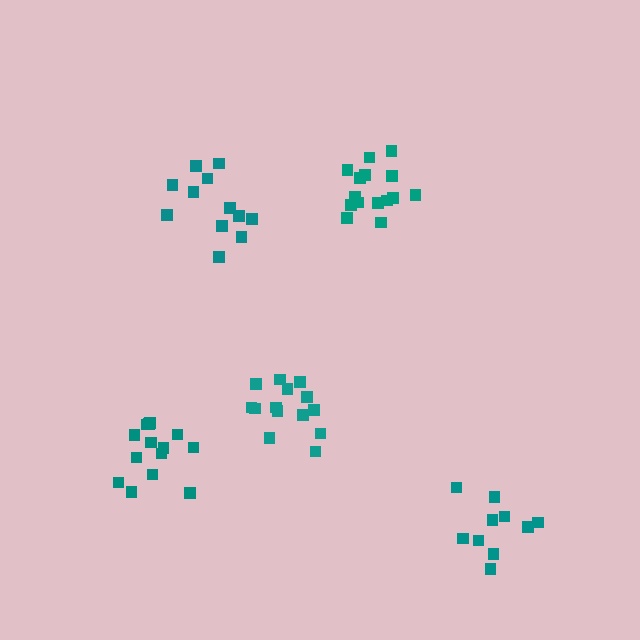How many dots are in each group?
Group 1: 14 dots, Group 2: 12 dots, Group 3: 14 dots, Group 4: 15 dots, Group 5: 10 dots (65 total).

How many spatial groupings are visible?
There are 5 spatial groupings.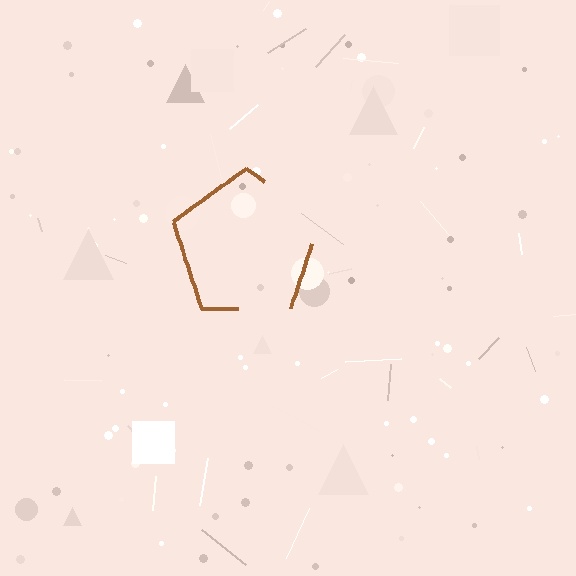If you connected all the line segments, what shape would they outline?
They would outline a pentagon.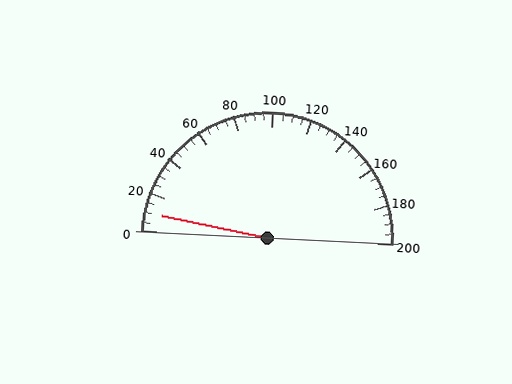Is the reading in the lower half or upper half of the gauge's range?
The reading is in the lower half of the range (0 to 200).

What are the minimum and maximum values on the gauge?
The gauge ranges from 0 to 200.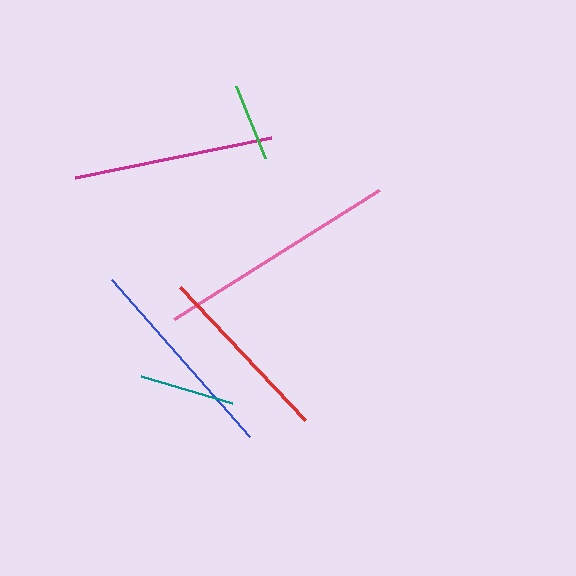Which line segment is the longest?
The pink line is the longest at approximately 243 pixels.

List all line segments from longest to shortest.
From longest to shortest: pink, blue, magenta, red, teal, green.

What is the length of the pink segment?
The pink segment is approximately 243 pixels long.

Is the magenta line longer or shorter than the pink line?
The pink line is longer than the magenta line.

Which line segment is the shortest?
The green line is the shortest at approximately 78 pixels.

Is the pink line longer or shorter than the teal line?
The pink line is longer than the teal line.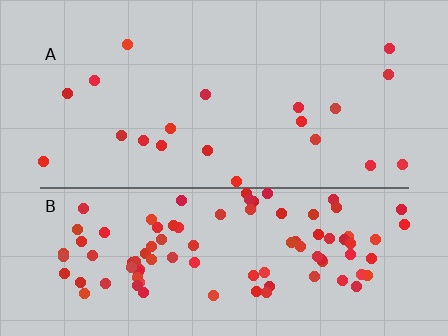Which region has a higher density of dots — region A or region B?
B (the bottom).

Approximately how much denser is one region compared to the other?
Approximately 5.0× — region B over region A.